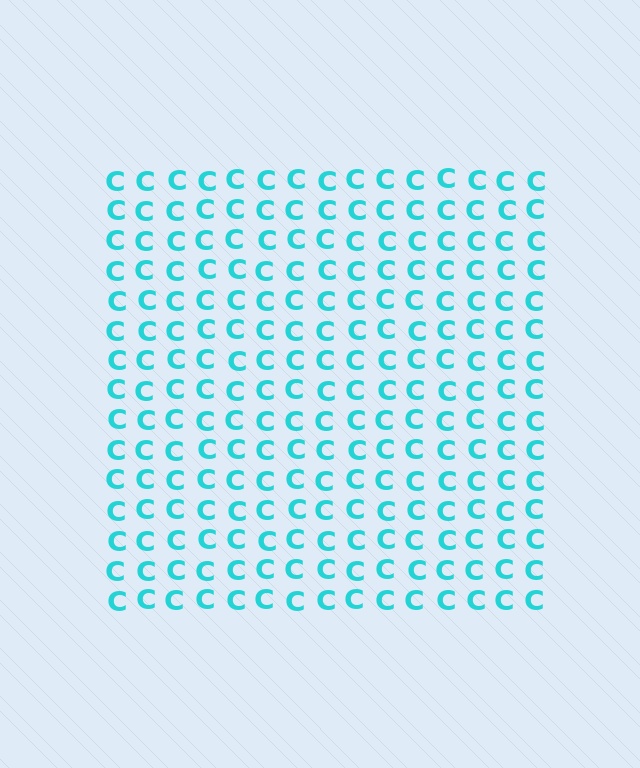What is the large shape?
The large shape is a square.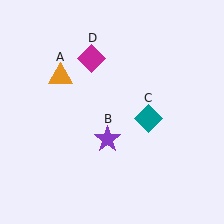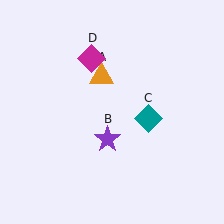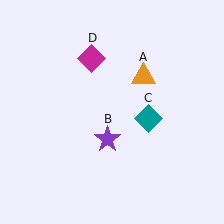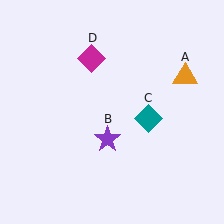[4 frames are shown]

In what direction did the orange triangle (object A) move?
The orange triangle (object A) moved right.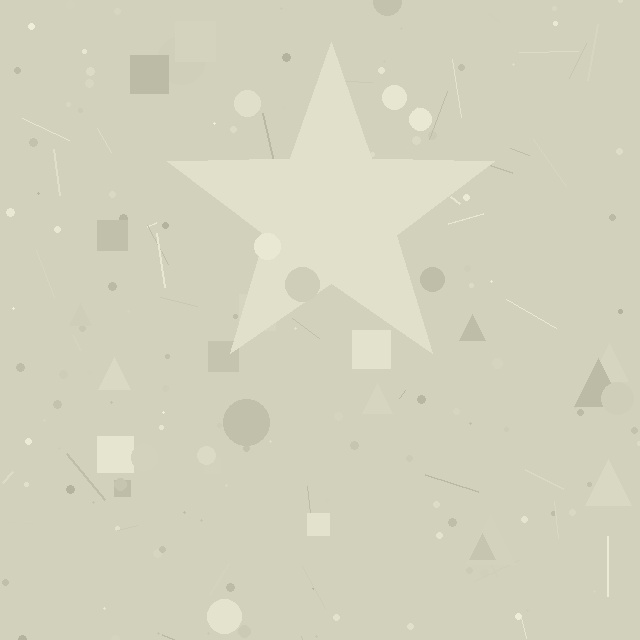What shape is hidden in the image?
A star is hidden in the image.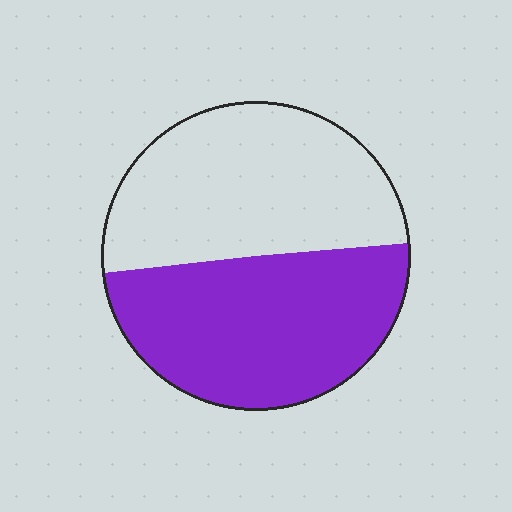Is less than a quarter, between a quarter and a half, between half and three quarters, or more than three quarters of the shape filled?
Between a quarter and a half.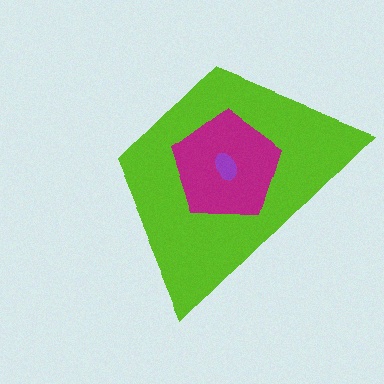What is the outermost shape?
The lime trapezoid.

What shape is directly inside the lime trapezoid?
The magenta pentagon.